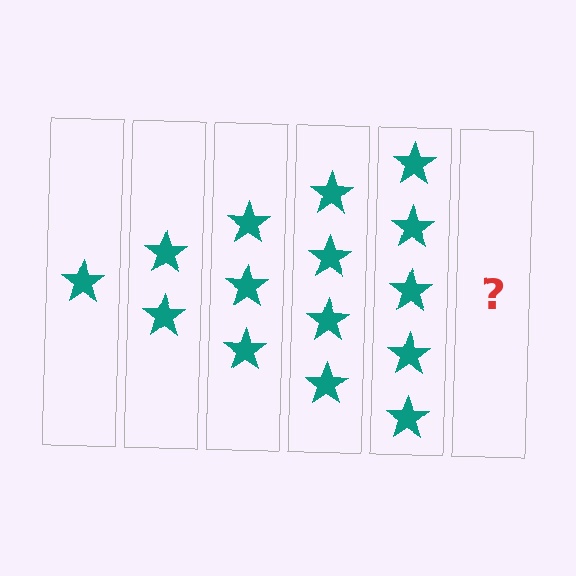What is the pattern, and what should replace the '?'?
The pattern is that each step adds one more star. The '?' should be 6 stars.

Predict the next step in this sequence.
The next step is 6 stars.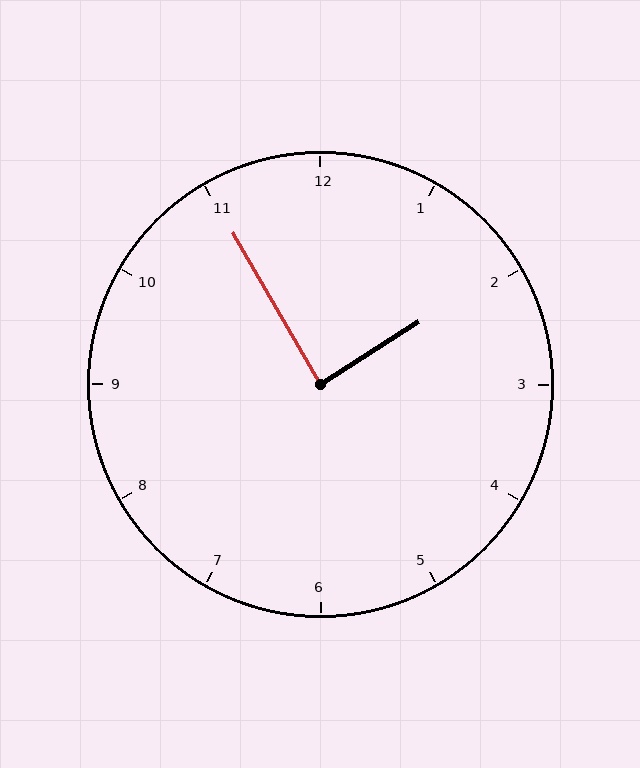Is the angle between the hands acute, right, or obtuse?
It is right.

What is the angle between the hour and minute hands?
Approximately 88 degrees.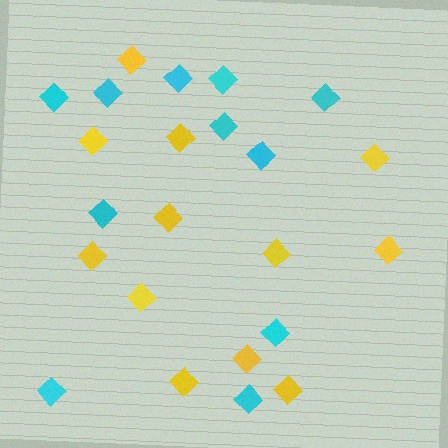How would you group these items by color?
There are 2 groups: one group of cyan diamonds (11) and one group of yellow diamonds (12).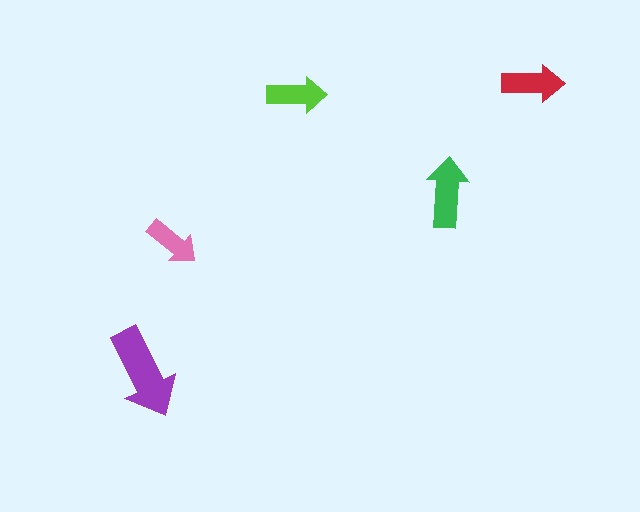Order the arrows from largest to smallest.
the purple one, the green one, the red one, the lime one, the pink one.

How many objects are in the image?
There are 5 objects in the image.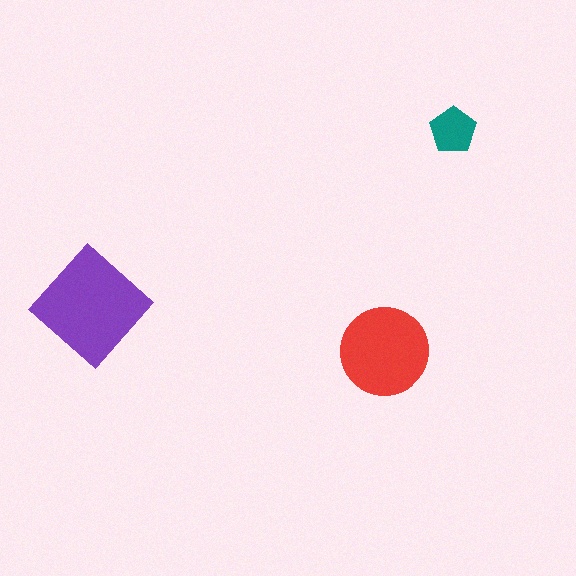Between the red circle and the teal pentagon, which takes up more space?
The red circle.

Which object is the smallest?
The teal pentagon.